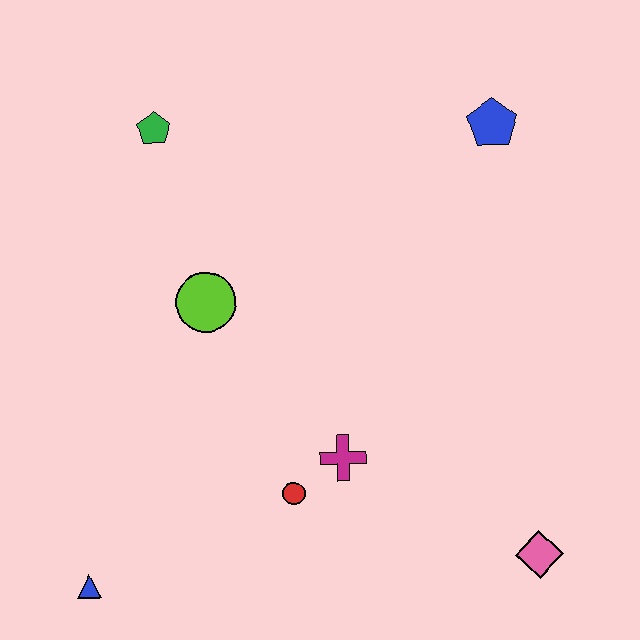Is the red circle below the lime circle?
Yes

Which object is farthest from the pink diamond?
The green pentagon is farthest from the pink diamond.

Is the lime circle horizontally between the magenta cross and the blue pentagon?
No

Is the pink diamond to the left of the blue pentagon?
No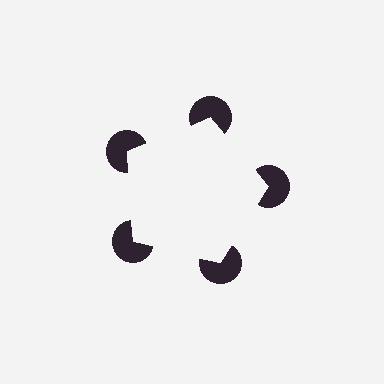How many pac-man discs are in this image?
There are 5 — one at each vertex of the illusory pentagon.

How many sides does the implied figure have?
5 sides.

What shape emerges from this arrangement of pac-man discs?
An illusory pentagon — its edges are inferred from the aligned wedge cuts in the pac-man discs, not physically drawn.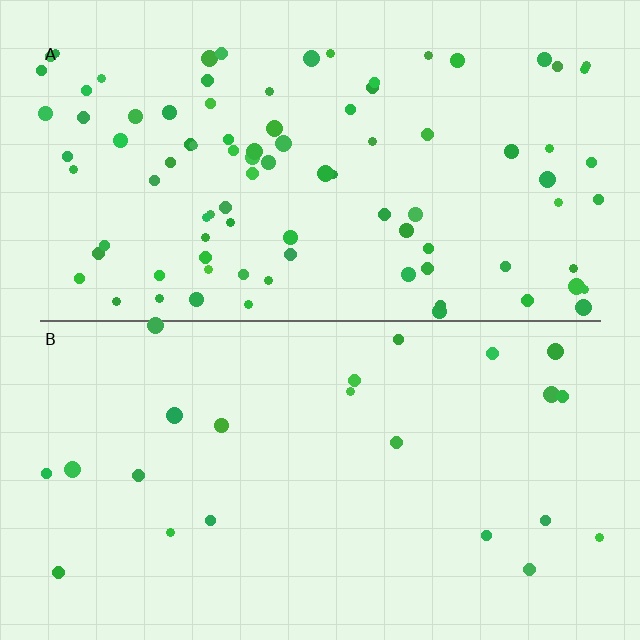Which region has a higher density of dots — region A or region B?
A (the top).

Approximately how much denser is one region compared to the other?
Approximately 3.8× — region A over region B.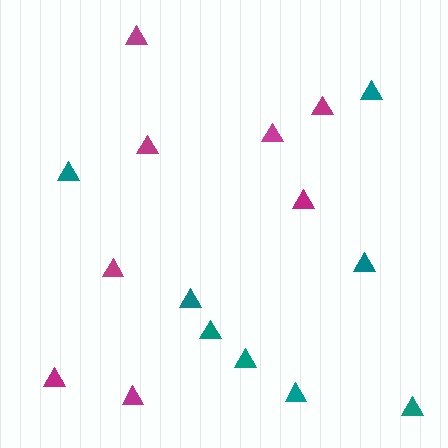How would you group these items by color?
There are 2 groups: one group of magenta triangles (8) and one group of teal triangles (8).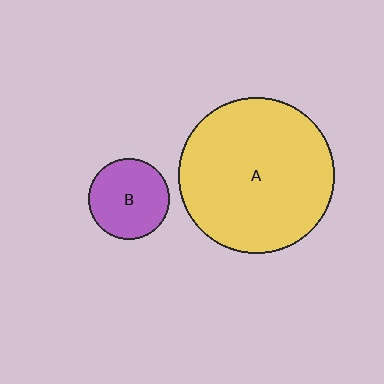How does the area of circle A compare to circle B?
Approximately 3.7 times.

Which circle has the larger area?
Circle A (yellow).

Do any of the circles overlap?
No, none of the circles overlap.